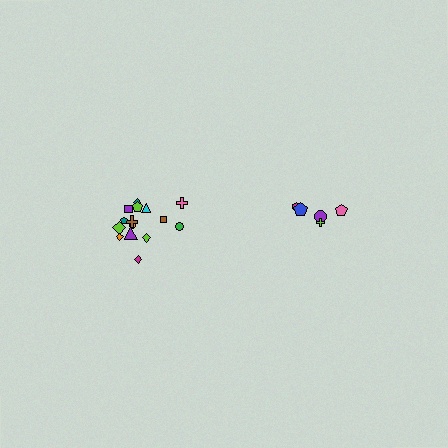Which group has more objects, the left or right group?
The left group.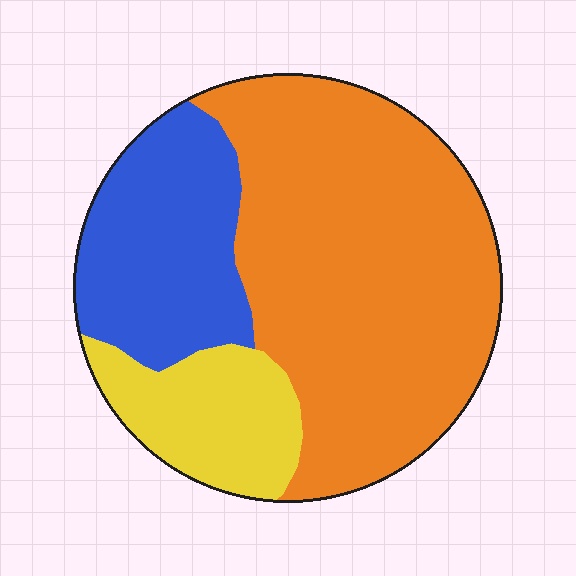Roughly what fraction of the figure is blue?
Blue takes up between a sixth and a third of the figure.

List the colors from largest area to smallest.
From largest to smallest: orange, blue, yellow.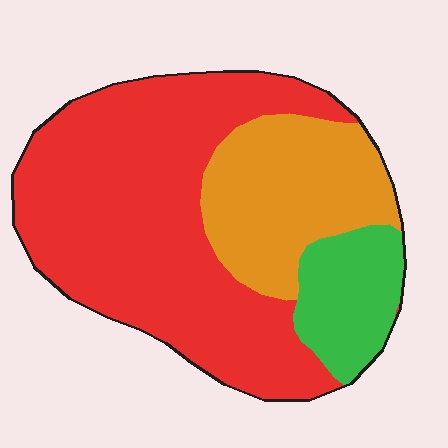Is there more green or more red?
Red.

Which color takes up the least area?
Green, at roughly 15%.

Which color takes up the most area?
Red, at roughly 60%.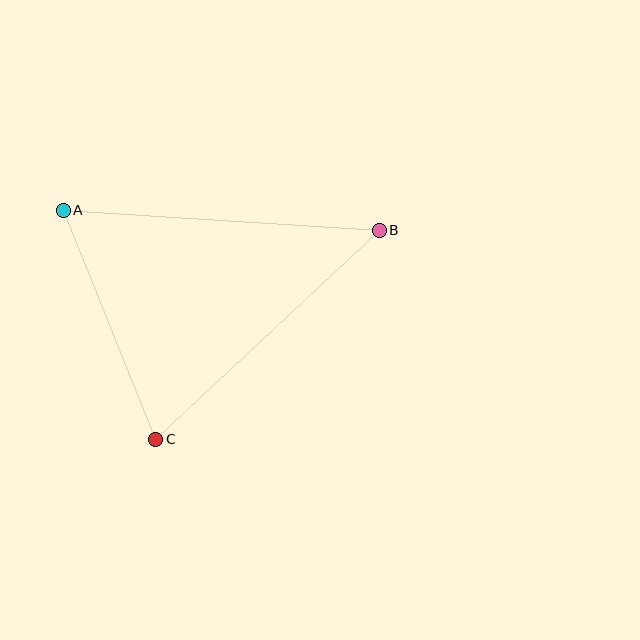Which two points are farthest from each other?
Points A and B are farthest from each other.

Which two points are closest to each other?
Points A and C are closest to each other.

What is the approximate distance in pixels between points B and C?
The distance between B and C is approximately 306 pixels.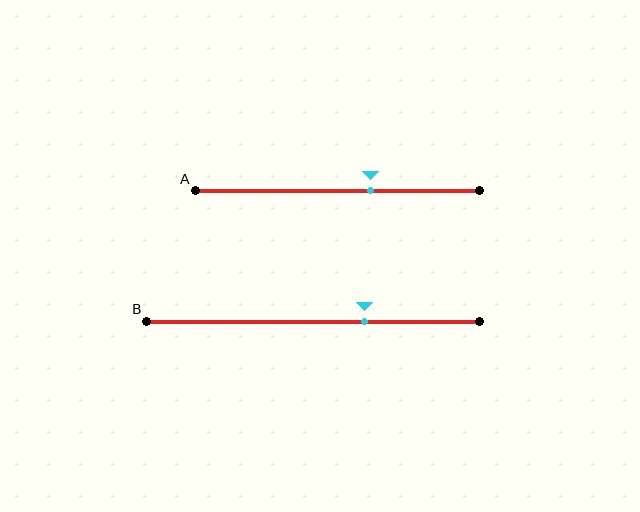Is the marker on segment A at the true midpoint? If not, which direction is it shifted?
No, the marker on segment A is shifted to the right by about 12% of the segment length.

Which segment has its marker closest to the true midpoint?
Segment A has its marker closest to the true midpoint.